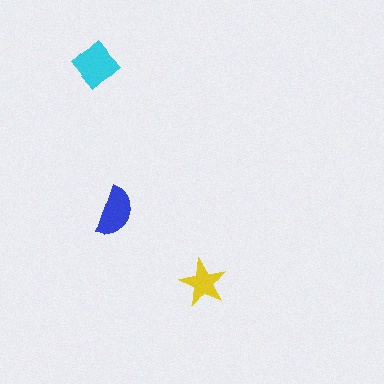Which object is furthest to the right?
The yellow star is rightmost.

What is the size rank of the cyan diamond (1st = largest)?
1st.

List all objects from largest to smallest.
The cyan diamond, the blue semicircle, the yellow star.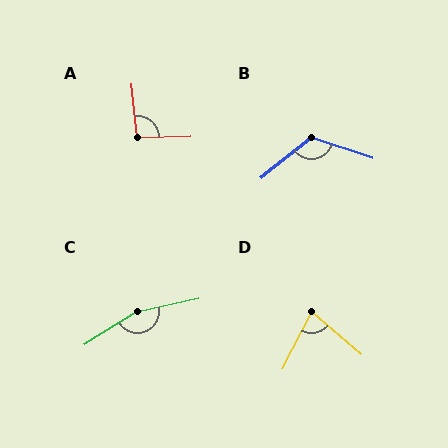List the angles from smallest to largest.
D (77°), A (95°), B (123°), C (160°).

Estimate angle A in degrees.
Approximately 95 degrees.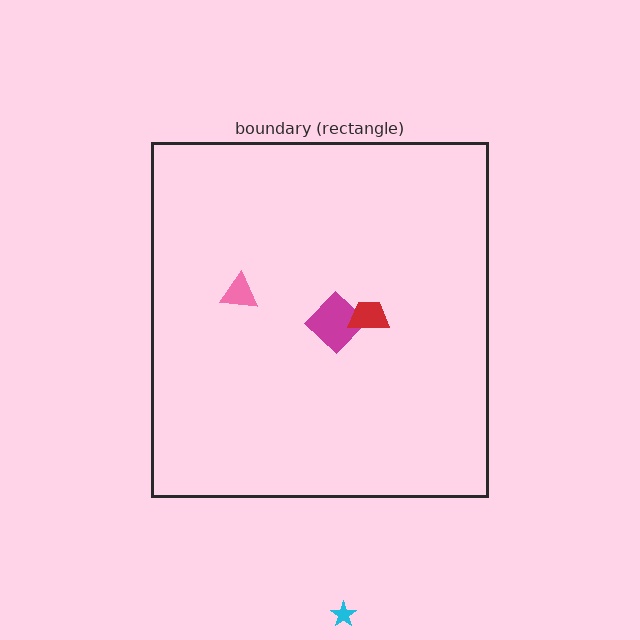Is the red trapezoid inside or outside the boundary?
Inside.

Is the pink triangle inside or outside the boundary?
Inside.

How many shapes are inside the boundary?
3 inside, 1 outside.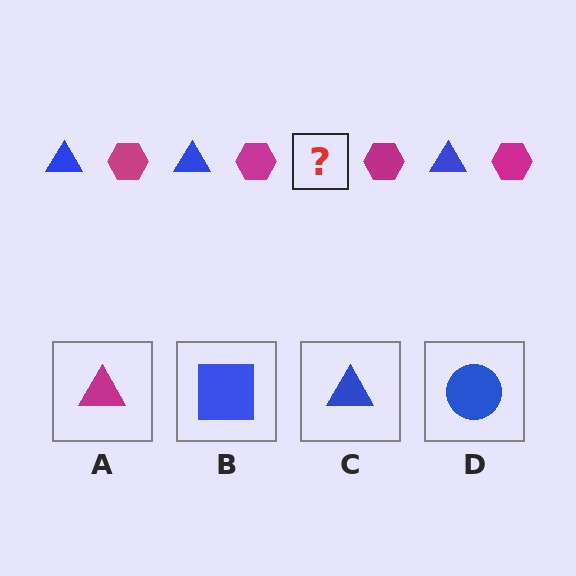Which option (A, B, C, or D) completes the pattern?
C.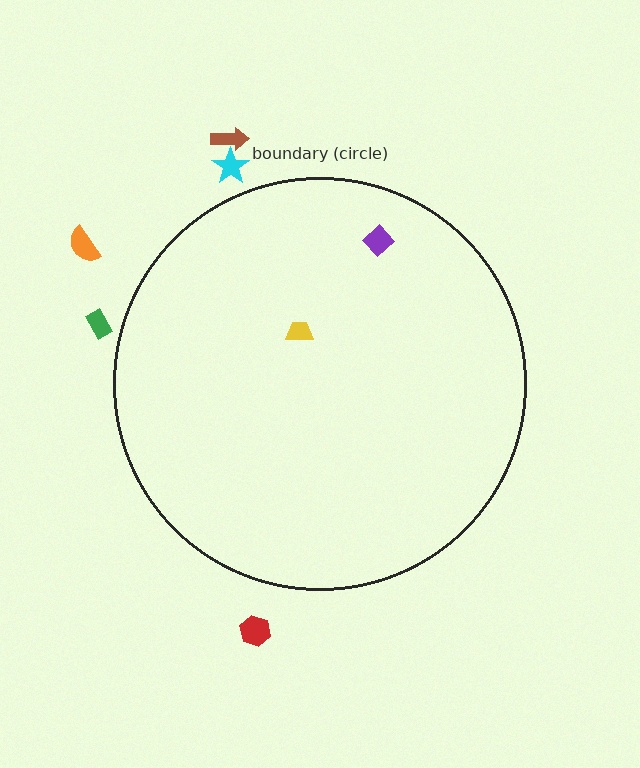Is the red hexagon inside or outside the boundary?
Outside.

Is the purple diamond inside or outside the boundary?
Inside.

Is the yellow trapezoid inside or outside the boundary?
Inside.